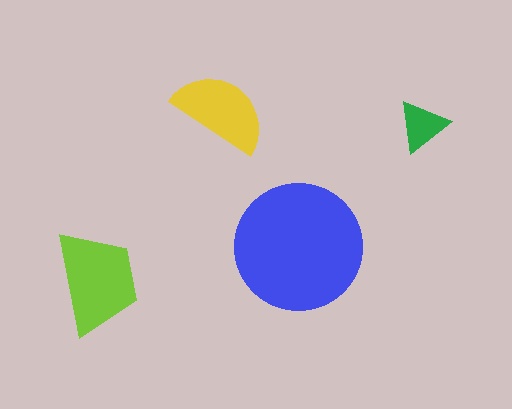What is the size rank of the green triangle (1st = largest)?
4th.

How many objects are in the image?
There are 4 objects in the image.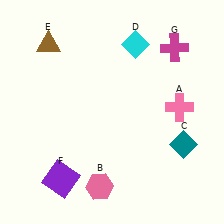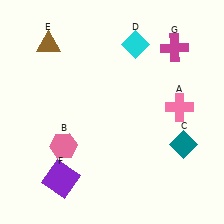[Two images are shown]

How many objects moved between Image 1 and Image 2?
1 object moved between the two images.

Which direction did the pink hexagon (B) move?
The pink hexagon (B) moved up.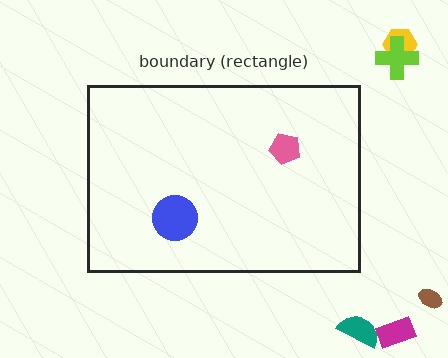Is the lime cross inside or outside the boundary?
Outside.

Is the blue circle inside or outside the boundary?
Inside.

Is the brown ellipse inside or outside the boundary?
Outside.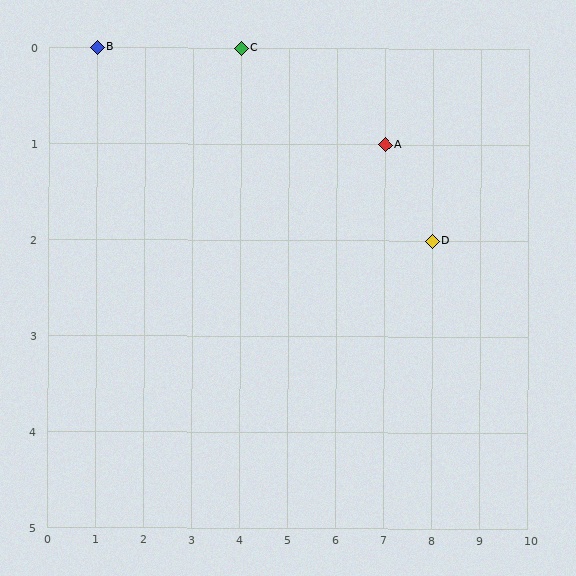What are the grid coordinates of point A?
Point A is at grid coordinates (7, 1).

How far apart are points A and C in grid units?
Points A and C are 3 columns and 1 row apart (about 3.2 grid units diagonally).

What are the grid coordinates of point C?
Point C is at grid coordinates (4, 0).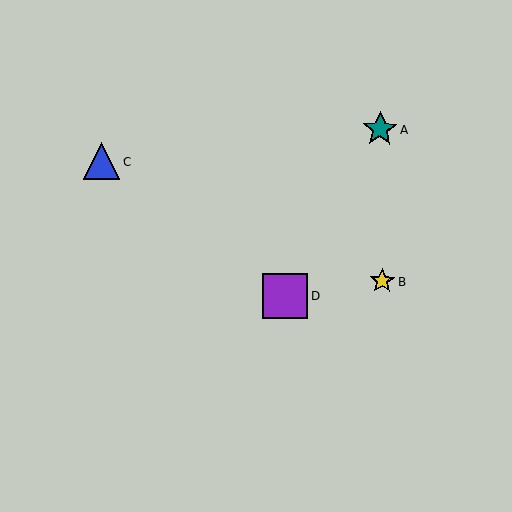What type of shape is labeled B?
Shape B is a yellow star.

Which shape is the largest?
The purple square (labeled D) is the largest.